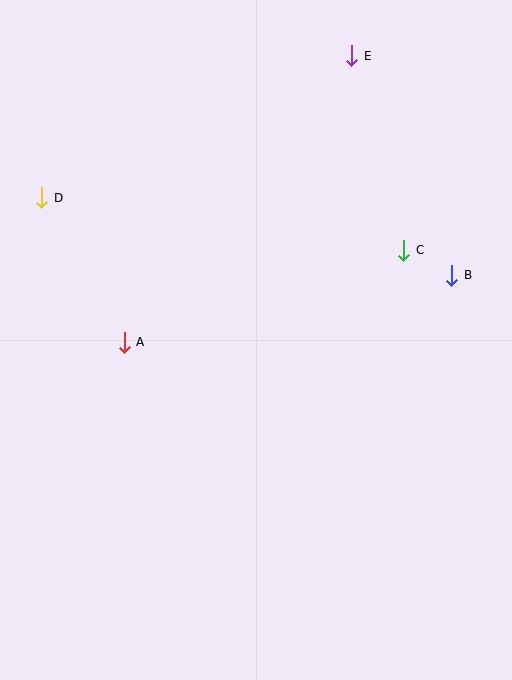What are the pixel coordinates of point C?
Point C is at (404, 250).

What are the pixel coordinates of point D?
Point D is at (42, 198).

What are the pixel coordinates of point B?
Point B is at (452, 275).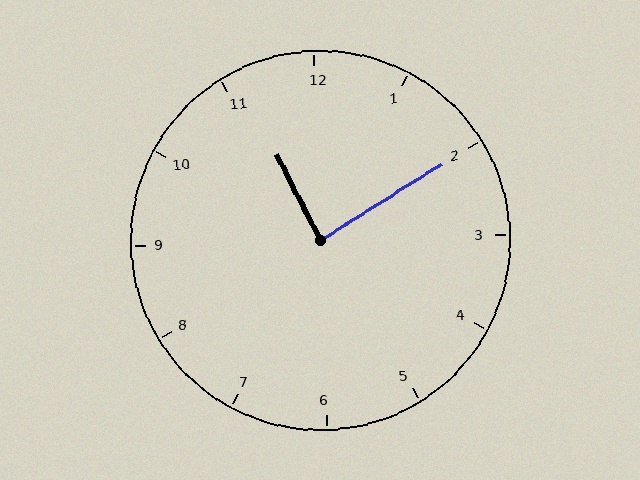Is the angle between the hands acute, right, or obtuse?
It is right.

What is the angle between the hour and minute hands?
Approximately 85 degrees.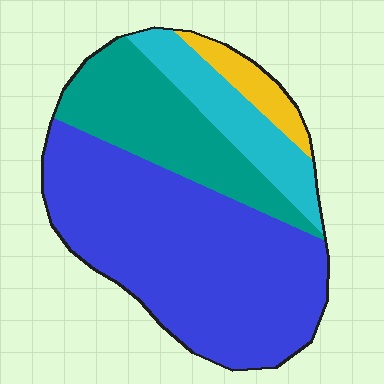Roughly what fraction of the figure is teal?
Teal takes up about one quarter (1/4) of the figure.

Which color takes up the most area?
Blue, at roughly 55%.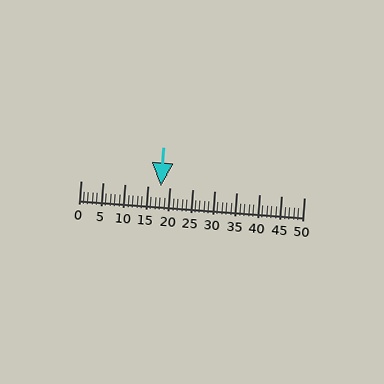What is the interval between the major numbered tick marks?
The major tick marks are spaced 5 units apart.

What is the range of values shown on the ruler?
The ruler shows values from 0 to 50.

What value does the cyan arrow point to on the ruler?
The cyan arrow points to approximately 18.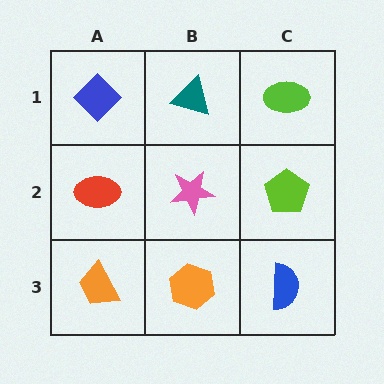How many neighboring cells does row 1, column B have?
3.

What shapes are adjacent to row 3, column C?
A lime pentagon (row 2, column C), an orange hexagon (row 3, column B).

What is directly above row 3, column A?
A red ellipse.